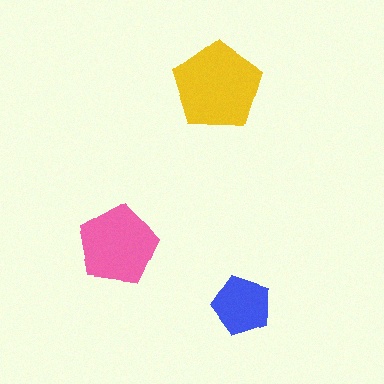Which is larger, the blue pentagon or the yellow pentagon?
The yellow one.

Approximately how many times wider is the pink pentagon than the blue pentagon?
About 1.5 times wider.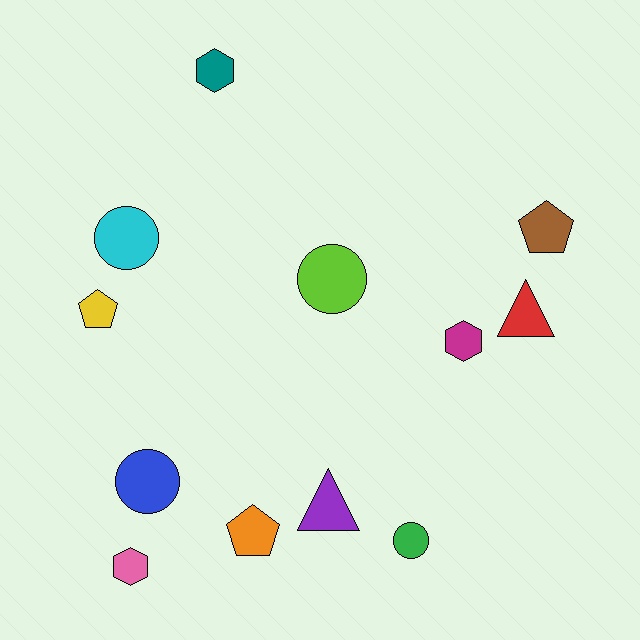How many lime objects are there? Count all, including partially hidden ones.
There is 1 lime object.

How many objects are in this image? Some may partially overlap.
There are 12 objects.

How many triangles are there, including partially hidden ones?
There are 2 triangles.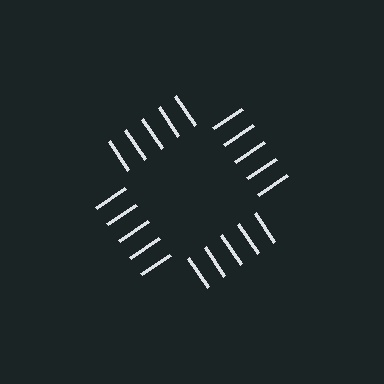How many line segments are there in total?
20 — 5 along each of the 4 edges.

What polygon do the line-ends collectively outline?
An illusory square — the line segments terminate on its edges but no continuous stroke is drawn.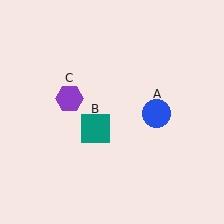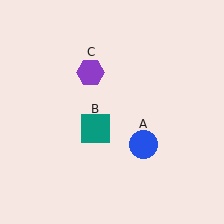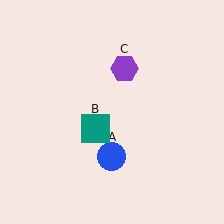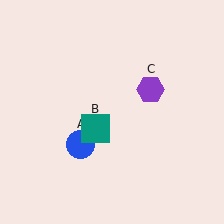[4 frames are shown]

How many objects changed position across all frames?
2 objects changed position: blue circle (object A), purple hexagon (object C).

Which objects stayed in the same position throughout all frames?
Teal square (object B) remained stationary.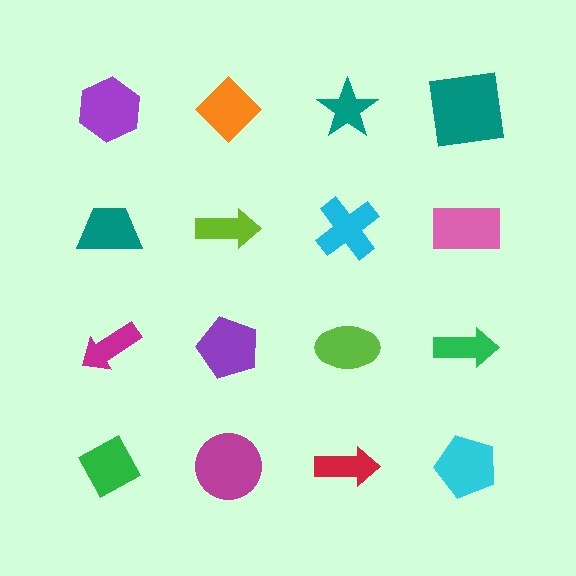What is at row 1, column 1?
A purple hexagon.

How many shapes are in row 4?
4 shapes.